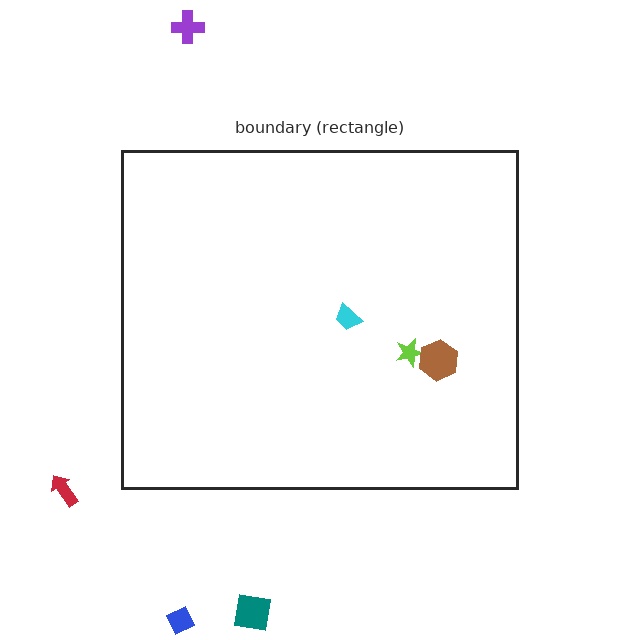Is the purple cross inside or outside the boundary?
Outside.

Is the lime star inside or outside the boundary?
Inside.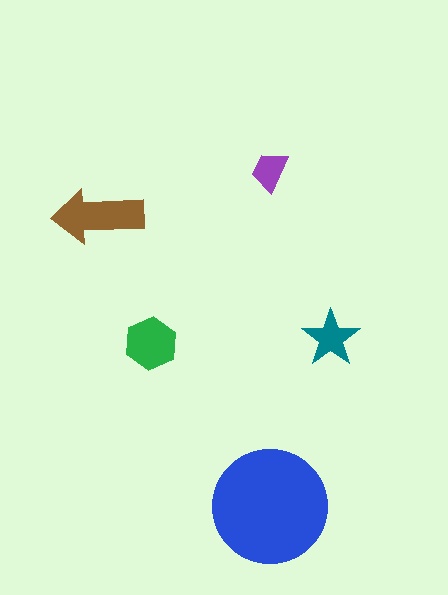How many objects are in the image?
There are 5 objects in the image.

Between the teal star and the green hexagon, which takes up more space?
The green hexagon.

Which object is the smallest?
The purple trapezoid.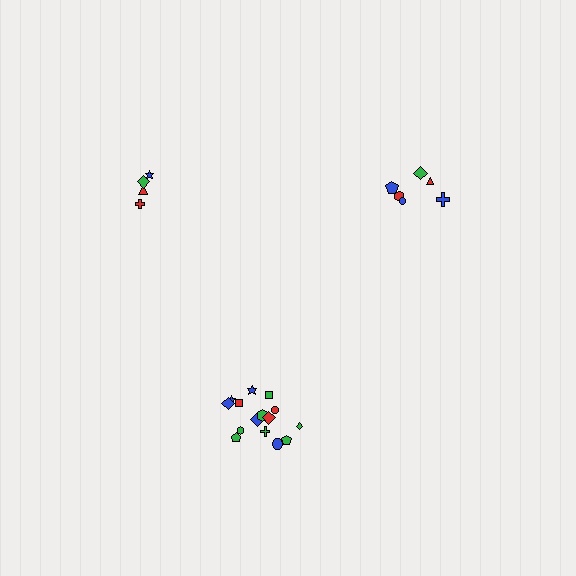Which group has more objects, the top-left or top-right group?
The top-right group.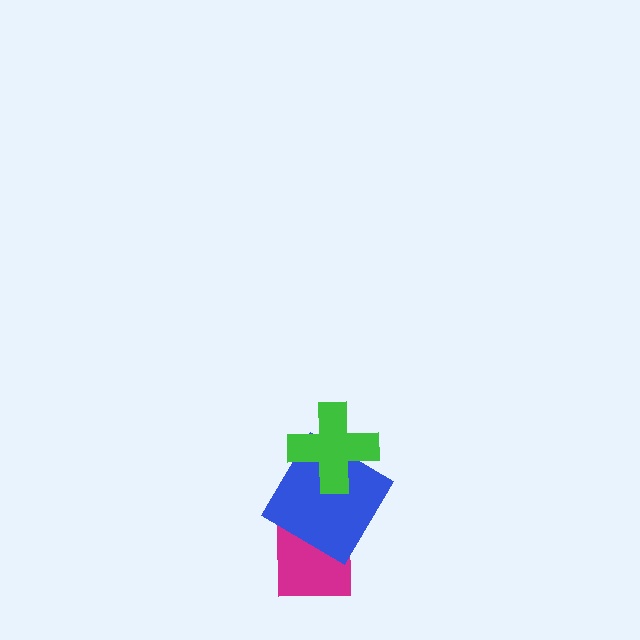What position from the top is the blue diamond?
The blue diamond is 2nd from the top.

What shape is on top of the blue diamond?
The green cross is on top of the blue diamond.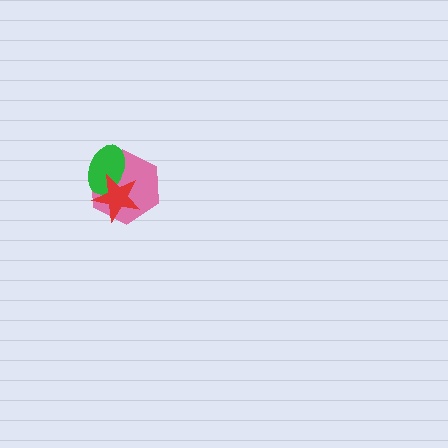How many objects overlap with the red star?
2 objects overlap with the red star.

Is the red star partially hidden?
No, no other shape covers it.